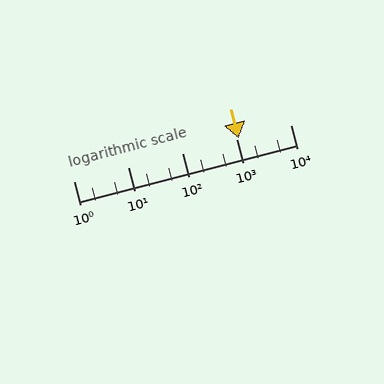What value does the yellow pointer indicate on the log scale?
The pointer indicates approximately 1100.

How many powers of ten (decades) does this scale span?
The scale spans 4 decades, from 1 to 10000.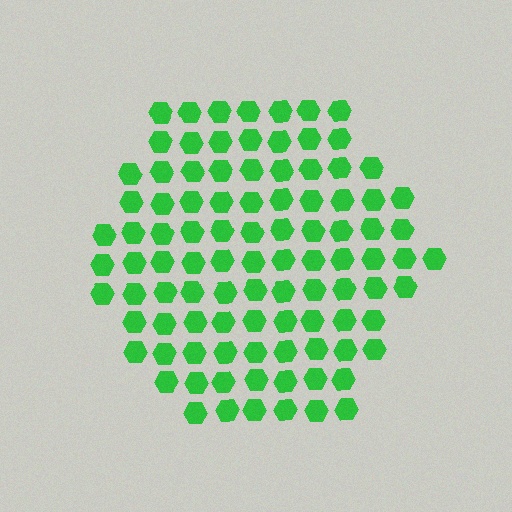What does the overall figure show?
The overall figure shows a hexagon.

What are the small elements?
The small elements are hexagons.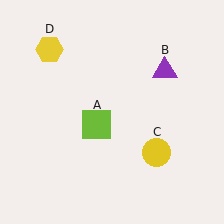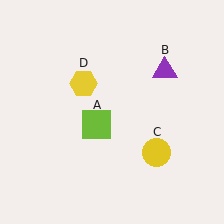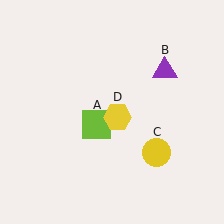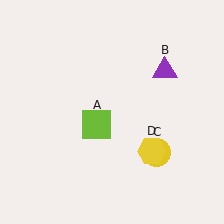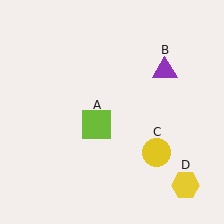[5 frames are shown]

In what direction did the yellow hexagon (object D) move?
The yellow hexagon (object D) moved down and to the right.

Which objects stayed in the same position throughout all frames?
Lime square (object A) and purple triangle (object B) and yellow circle (object C) remained stationary.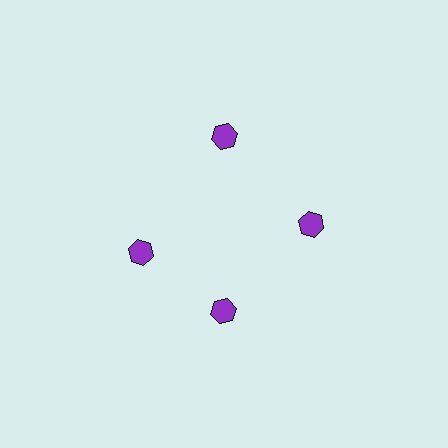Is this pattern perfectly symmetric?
No. The 4 purple hexagons are arranged in a ring, but one element near the 9 o'clock position is rotated out of alignment along the ring, breaking the 4-fold rotational symmetry.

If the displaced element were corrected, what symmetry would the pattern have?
It would have 4-fold rotational symmetry — the pattern would map onto itself every 90 degrees.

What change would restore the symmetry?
The symmetry would be restored by rotating it back into even spacing with its neighbors so that all 4 hexagons sit at equal angles and equal distance from the center.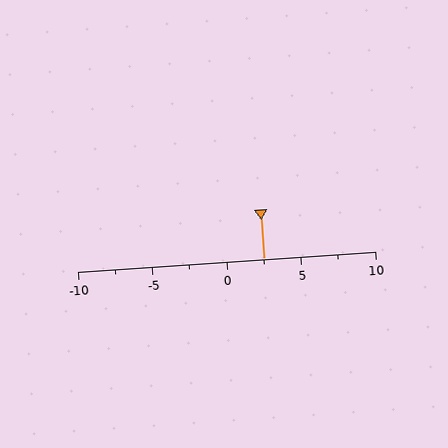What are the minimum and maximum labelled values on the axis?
The axis runs from -10 to 10.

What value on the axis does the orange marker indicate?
The marker indicates approximately 2.5.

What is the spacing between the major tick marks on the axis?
The major ticks are spaced 5 apart.